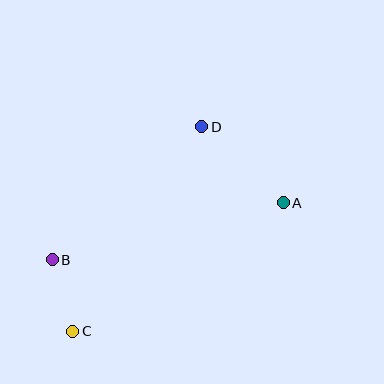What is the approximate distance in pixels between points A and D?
The distance between A and D is approximately 111 pixels.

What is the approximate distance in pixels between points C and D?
The distance between C and D is approximately 242 pixels.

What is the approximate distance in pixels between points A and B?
The distance between A and B is approximately 238 pixels.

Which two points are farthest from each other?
Points A and C are farthest from each other.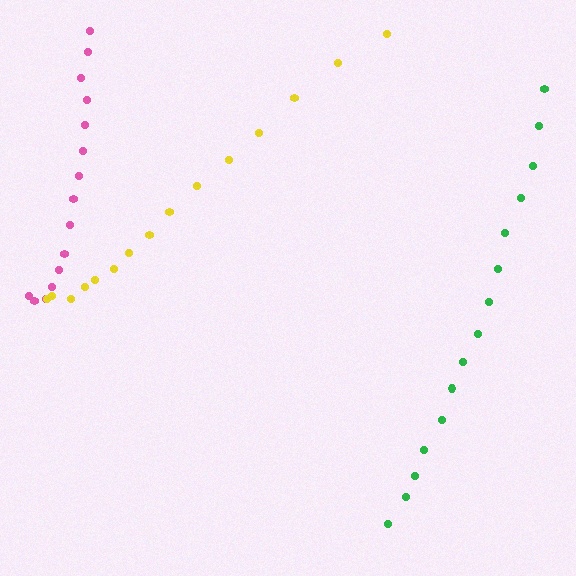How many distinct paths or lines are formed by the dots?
There are 3 distinct paths.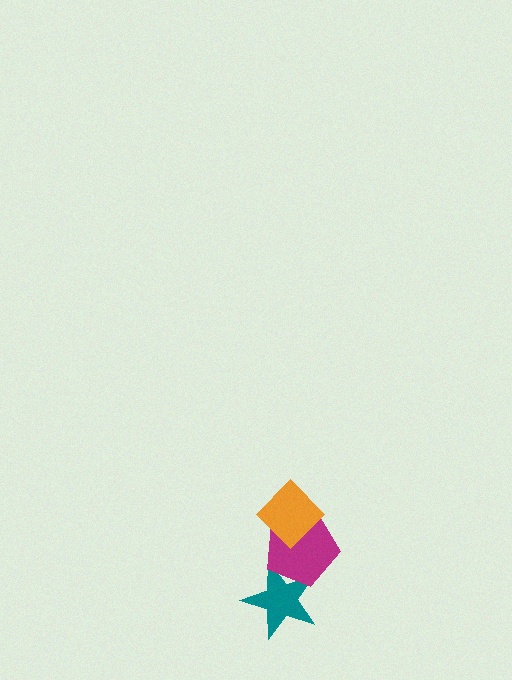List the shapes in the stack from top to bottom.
From top to bottom: the orange diamond, the magenta pentagon, the teal star.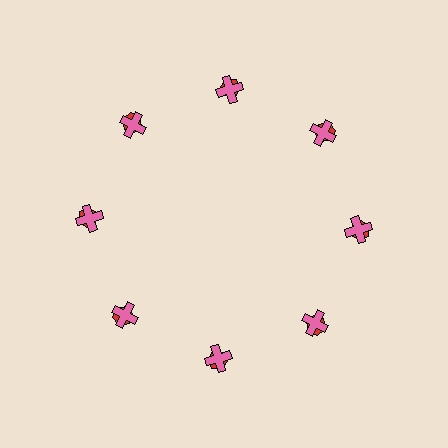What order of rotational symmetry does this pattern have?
This pattern has 8-fold rotational symmetry.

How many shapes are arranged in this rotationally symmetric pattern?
There are 16 shapes, arranged in 8 groups of 2.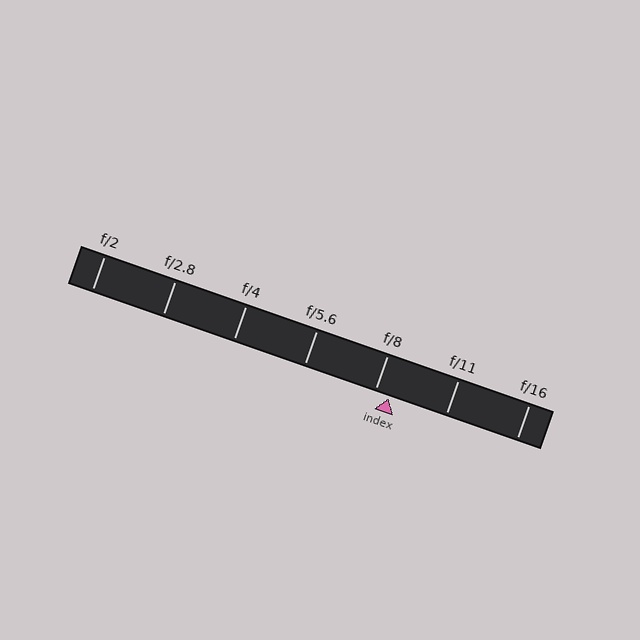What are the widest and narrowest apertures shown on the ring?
The widest aperture shown is f/2 and the narrowest is f/16.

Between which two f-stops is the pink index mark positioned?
The index mark is between f/8 and f/11.